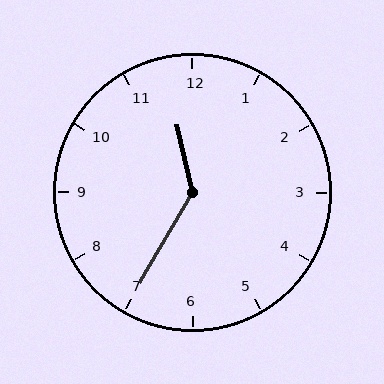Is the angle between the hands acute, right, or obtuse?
It is obtuse.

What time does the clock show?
11:35.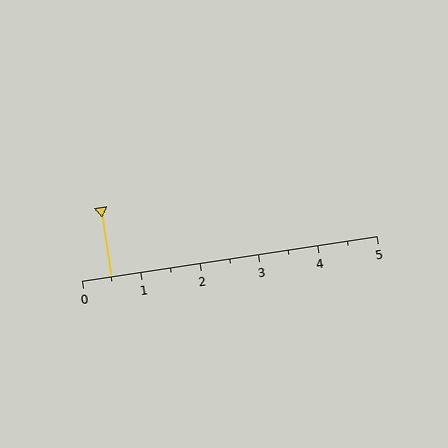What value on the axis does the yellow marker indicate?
The marker indicates approximately 0.5.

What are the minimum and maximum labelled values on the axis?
The axis runs from 0 to 5.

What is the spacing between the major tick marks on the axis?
The major ticks are spaced 1 apart.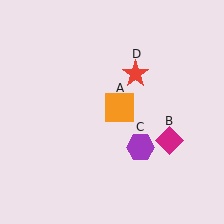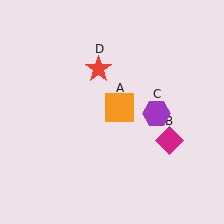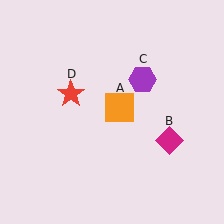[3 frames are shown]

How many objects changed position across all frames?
2 objects changed position: purple hexagon (object C), red star (object D).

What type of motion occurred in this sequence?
The purple hexagon (object C), red star (object D) rotated counterclockwise around the center of the scene.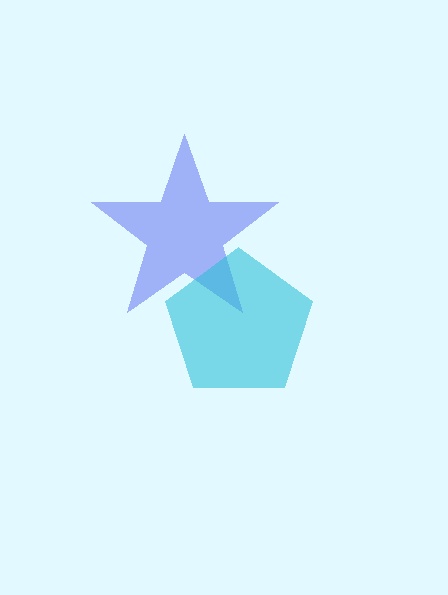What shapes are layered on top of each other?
The layered shapes are: a blue star, a cyan pentagon.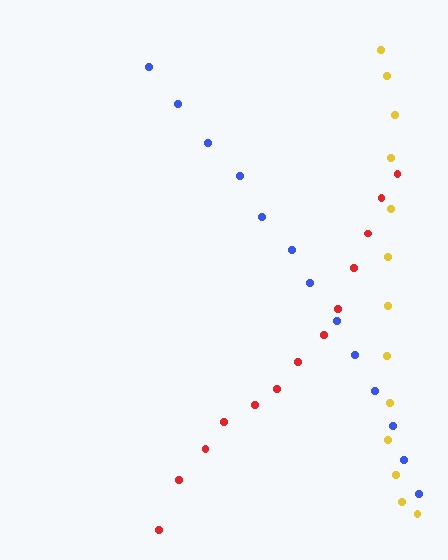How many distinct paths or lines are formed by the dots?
There are 3 distinct paths.